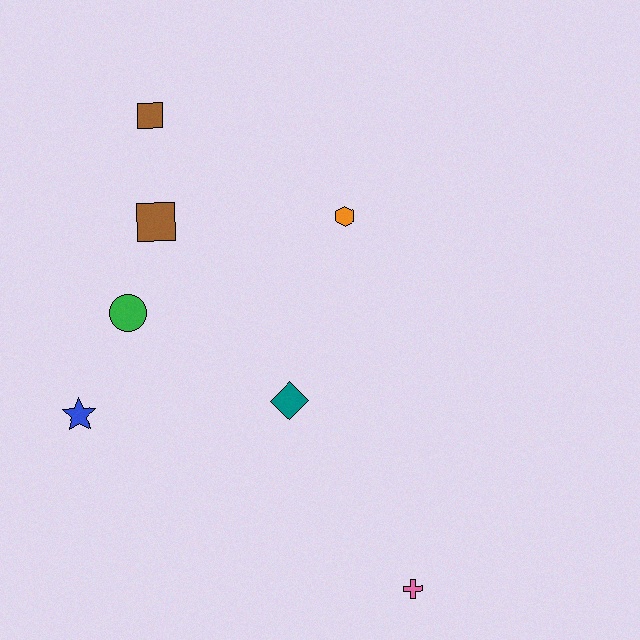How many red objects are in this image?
There are no red objects.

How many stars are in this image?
There is 1 star.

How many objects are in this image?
There are 7 objects.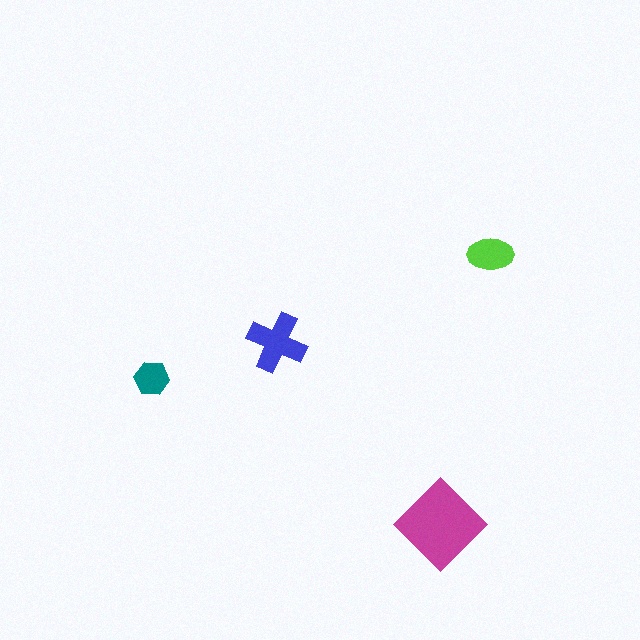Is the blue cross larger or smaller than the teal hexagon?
Larger.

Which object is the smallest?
The teal hexagon.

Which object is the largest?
The magenta diamond.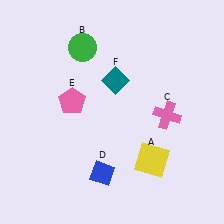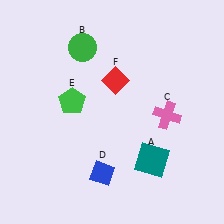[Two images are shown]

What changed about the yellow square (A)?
In Image 1, A is yellow. In Image 2, it changed to teal.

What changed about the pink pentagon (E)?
In Image 1, E is pink. In Image 2, it changed to green.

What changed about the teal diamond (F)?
In Image 1, F is teal. In Image 2, it changed to red.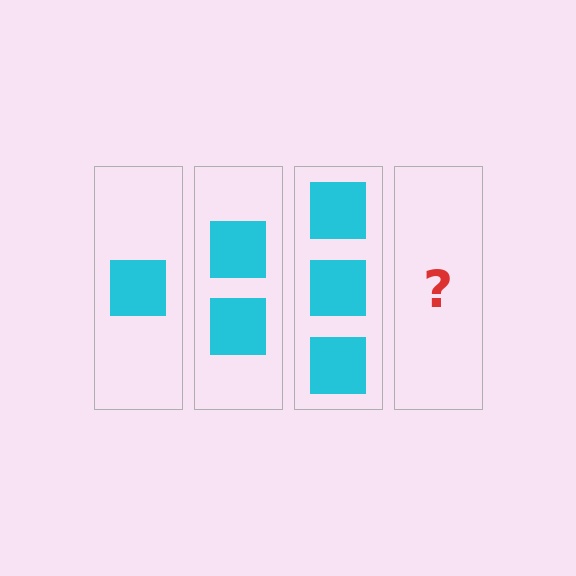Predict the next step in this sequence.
The next step is 4 squares.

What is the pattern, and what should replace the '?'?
The pattern is that each step adds one more square. The '?' should be 4 squares.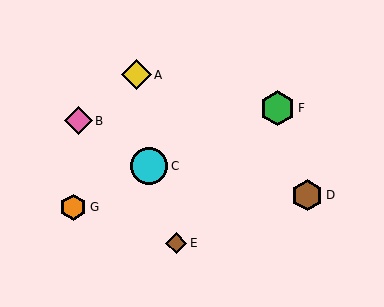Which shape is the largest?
The cyan circle (labeled C) is the largest.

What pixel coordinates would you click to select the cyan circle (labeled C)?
Click at (149, 166) to select the cyan circle C.